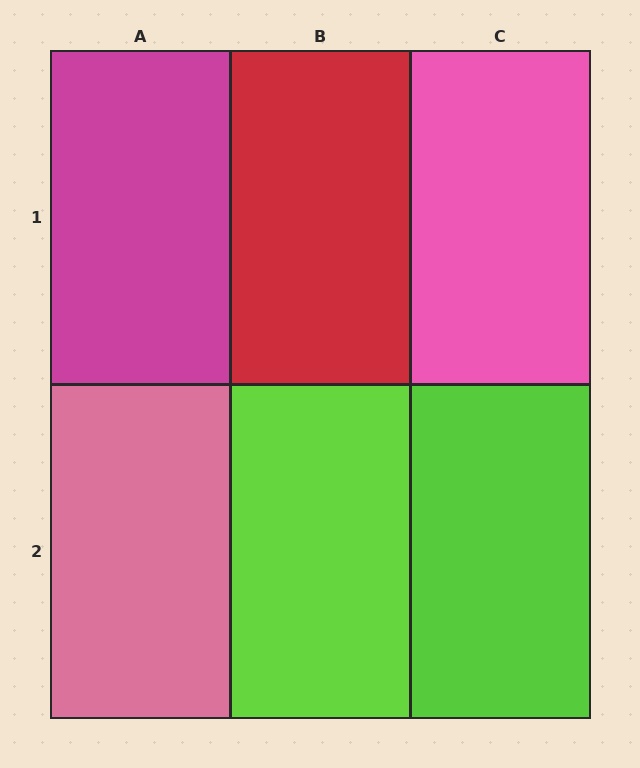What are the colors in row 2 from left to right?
Pink, lime, lime.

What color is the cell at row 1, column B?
Red.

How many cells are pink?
2 cells are pink.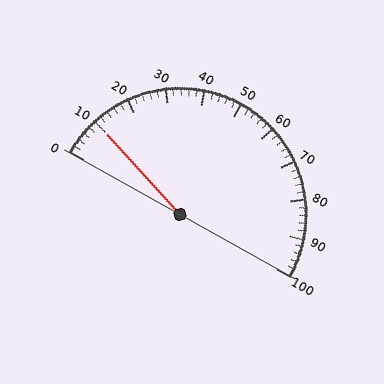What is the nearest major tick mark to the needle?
The nearest major tick mark is 10.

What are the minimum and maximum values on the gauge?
The gauge ranges from 0 to 100.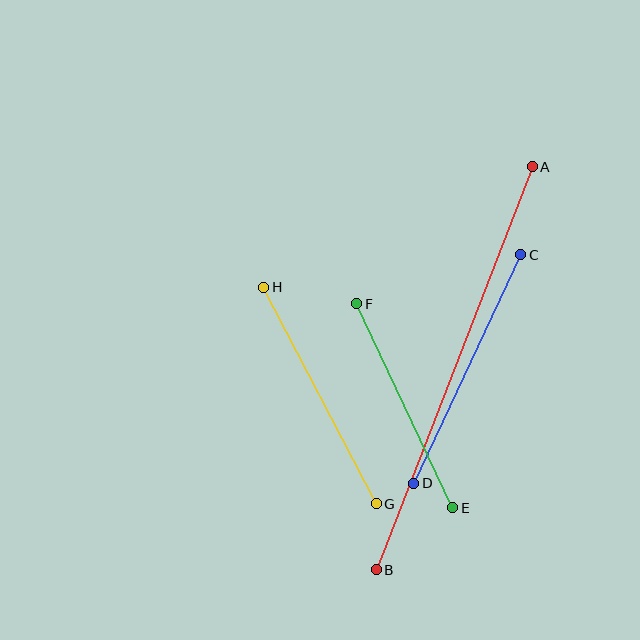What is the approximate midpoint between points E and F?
The midpoint is at approximately (405, 406) pixels.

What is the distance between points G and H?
The distance is approximately 244 pixels.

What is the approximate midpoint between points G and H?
The midpoint is at approximately (320, 395) pixels.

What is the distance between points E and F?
The distance is approximately 225 pixels.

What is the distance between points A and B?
The distance is approximately 432 pixels.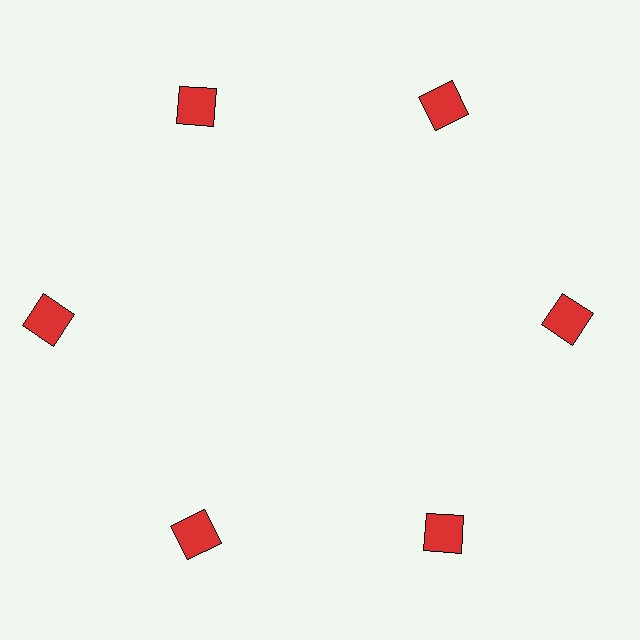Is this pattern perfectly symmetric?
No. The 6 red squares are arranged in a ring, but one element near the 9 o'clock position is pushed outward from the center, breaking the 6-fold rotational symmetry.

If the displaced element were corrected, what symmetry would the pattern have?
It would have 6-fold rotational symmetry — the pattern would map onto itself every 60 degrees.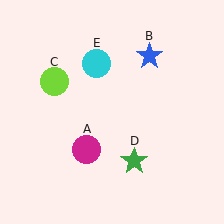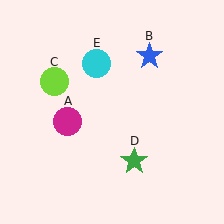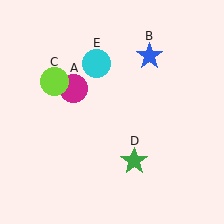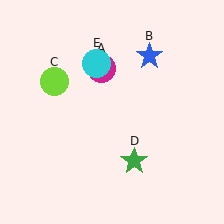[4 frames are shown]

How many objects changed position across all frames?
1 object changed position: magenta circle (object A).